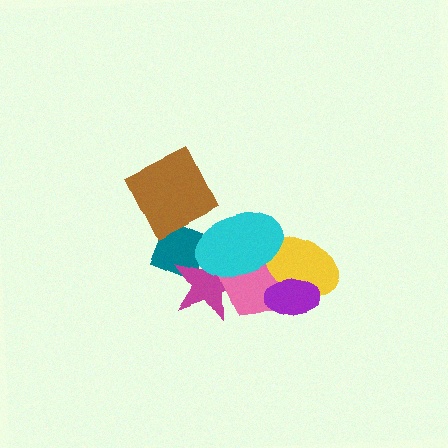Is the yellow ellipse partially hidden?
Yes, it is partially covered by another shape.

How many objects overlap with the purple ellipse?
2 objects overlap with the purple ellipse.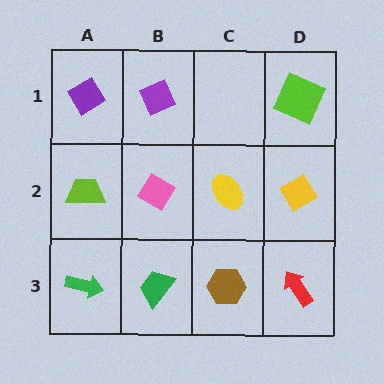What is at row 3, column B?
A green trapezoid.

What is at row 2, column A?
A lime trapezoid.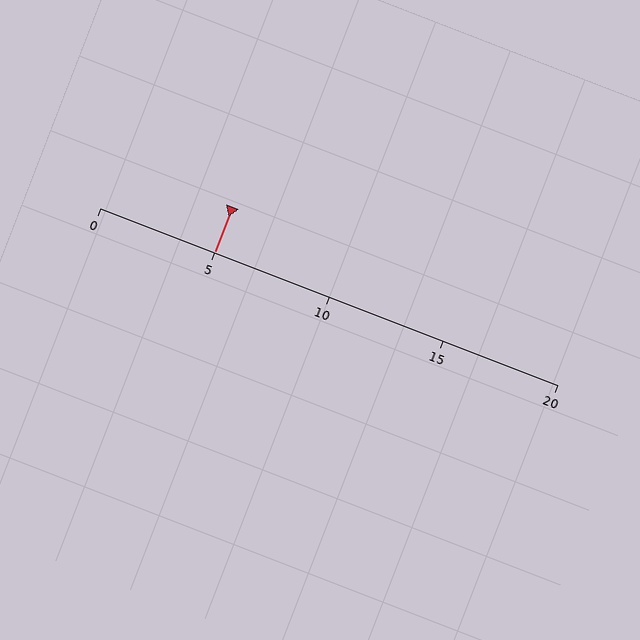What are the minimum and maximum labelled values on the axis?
The axis runs from 0 to 20.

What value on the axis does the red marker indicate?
The marker indicates approximately 5.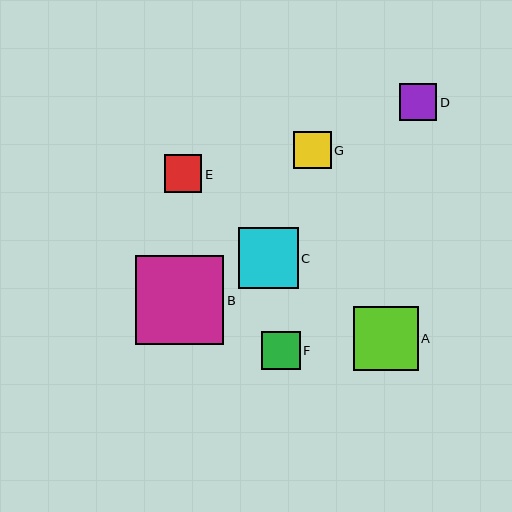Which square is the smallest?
Square G is the smallest with a size of approximately 37 pixels.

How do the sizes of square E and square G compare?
Square E and square G are approximately the same size.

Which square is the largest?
Square B is the largest with a size of approximately 89 pixels.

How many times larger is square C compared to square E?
Square C is approximately 1.6 times the size of square E.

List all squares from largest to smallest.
From largest to smallest: B, A, C, F, D, E, G.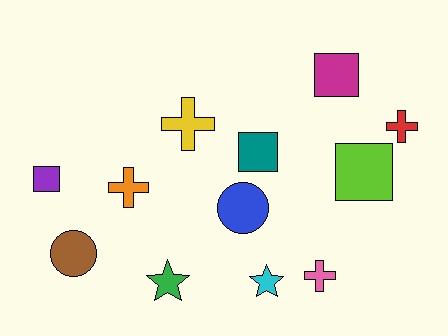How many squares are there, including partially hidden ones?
There are 4 squares.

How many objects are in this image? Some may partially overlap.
There are 12 objects.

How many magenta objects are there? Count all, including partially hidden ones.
There is 1 magenta object.